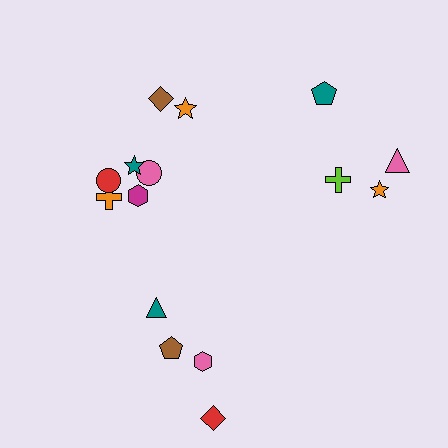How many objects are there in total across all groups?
There are 15 objects.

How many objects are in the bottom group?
There are 4 objects.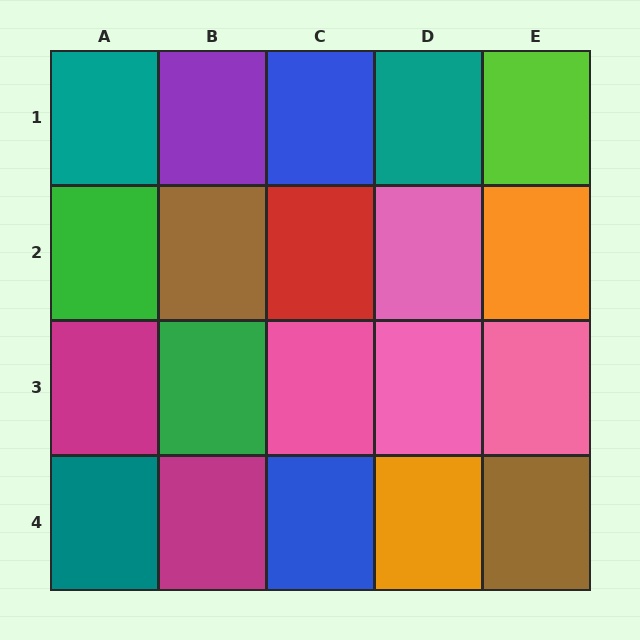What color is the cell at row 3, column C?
Pink.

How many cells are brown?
2 cells are brown.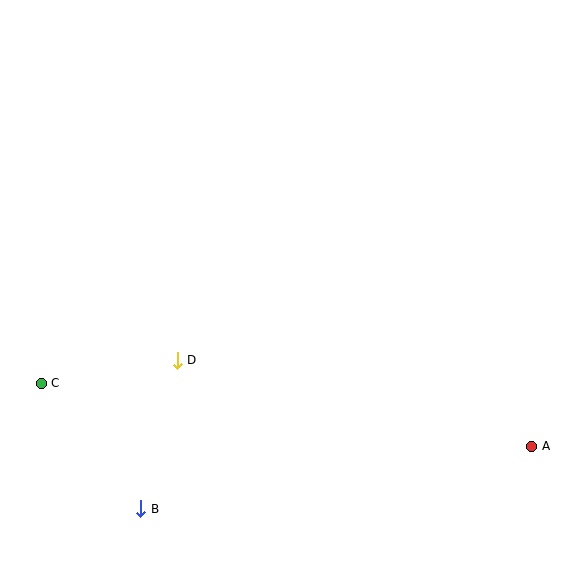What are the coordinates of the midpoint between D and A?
The midpoint between D and A is at (354, 403).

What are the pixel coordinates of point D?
Point D is at (177, 360).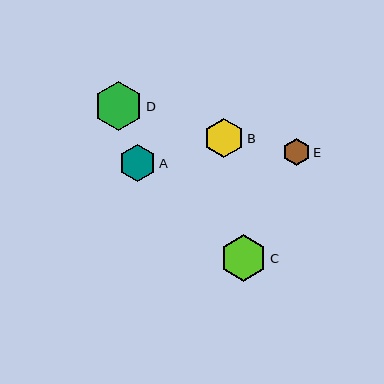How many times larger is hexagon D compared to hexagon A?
Hexagon D is approximately 1.3 times the size of hexagon A.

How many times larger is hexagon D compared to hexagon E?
Hexagon D is approximately 1.8 times the size of hexagon E.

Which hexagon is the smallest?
Hexagon E is the smallest with a size of approximately 27 pixels.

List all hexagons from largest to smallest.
From largest to smallest: D, C, B, A, E.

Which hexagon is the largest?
Hexagon D is the largest with a size of approximately 49 pixels.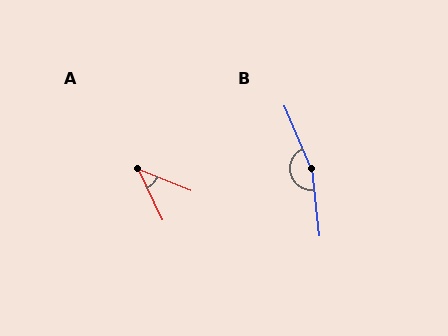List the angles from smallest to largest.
A (43°), B (164°).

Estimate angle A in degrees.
Approximately 43 degrees.